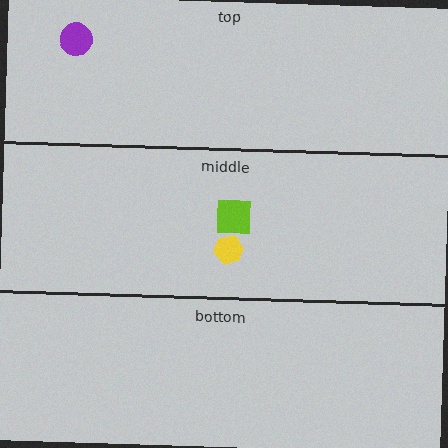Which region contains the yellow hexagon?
The middle region.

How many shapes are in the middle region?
2.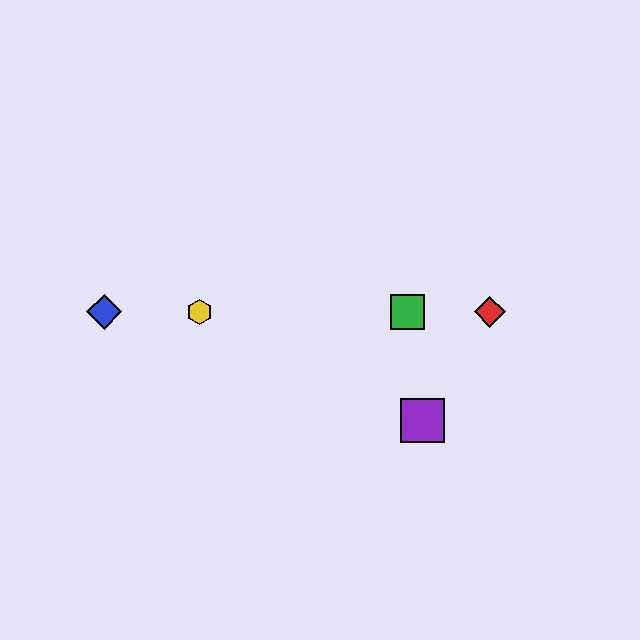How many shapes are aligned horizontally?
4 shapes (the red diamond, the blue diamond, the green square, the yellow hexagon) are aligned horizontally.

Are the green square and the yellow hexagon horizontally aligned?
Yes, both are at y≈312.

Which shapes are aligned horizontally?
The red diamond, the blue diamond, the green square, the yellow hexagon are aligned horizontally.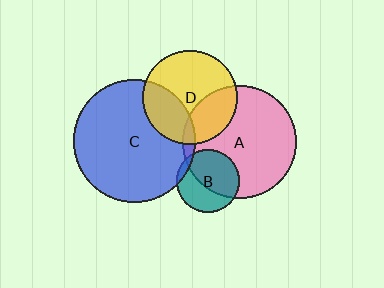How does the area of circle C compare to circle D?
Approximately 1.7 times.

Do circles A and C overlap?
Yes.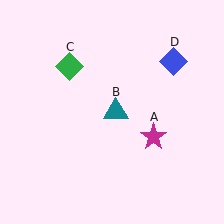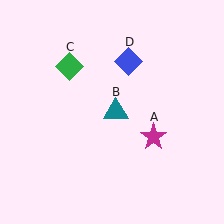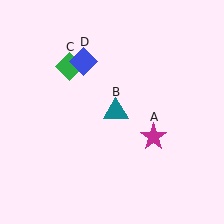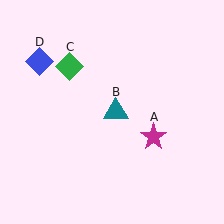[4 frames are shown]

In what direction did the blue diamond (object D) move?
The blue diamond (object D) moved left.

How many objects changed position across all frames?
1 object changed position: blue diamond (object D).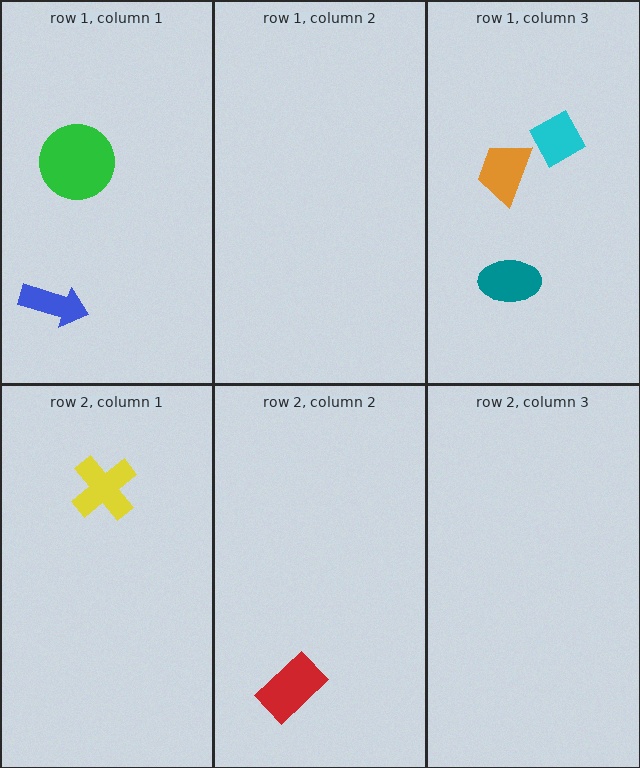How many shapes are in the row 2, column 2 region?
1.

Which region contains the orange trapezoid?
The row 1, column 3 region.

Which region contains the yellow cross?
The row 2, column 1 region.